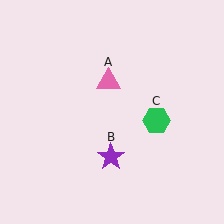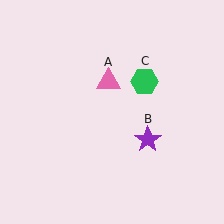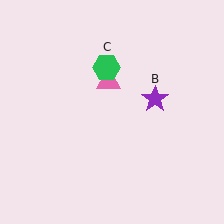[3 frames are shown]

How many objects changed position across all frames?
2 objects changed position: purple star (object B), green hexagon (object C).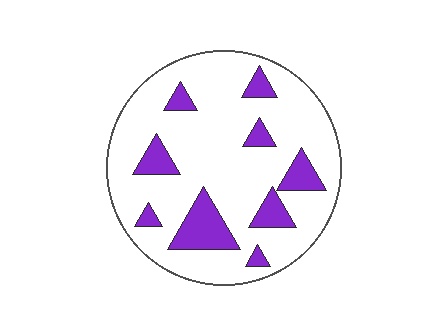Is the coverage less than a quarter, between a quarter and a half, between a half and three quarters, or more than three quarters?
Less than a quarter.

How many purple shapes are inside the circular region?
9.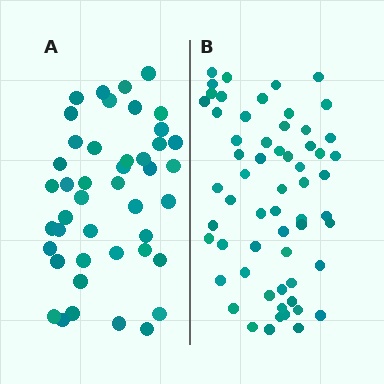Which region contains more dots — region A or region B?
Region B (the right region) has more dots.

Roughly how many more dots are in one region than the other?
Region B has approximately 15 more dots than region A.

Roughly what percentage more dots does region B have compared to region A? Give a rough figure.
About 35% more.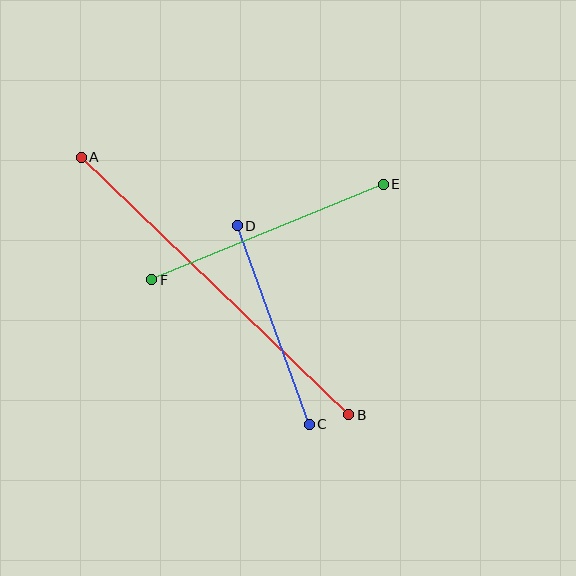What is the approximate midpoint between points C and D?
The midpoint is at approximately (273, 325) pixels.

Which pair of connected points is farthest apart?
Points A and B are farthest apart.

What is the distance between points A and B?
The distance is approximately 371 pixels.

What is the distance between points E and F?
The distance is approximately 251 pixels.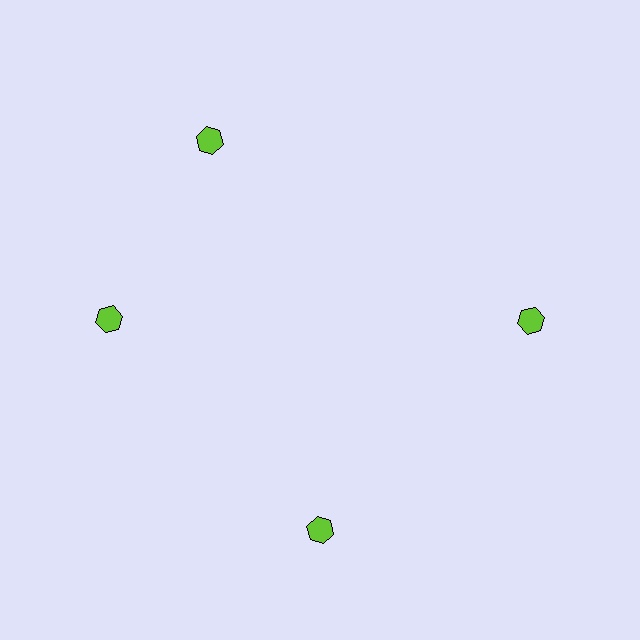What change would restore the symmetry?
The symmetry would be restored by rotating it back into even spacing with its neighbors so that all 4 hexagons sit at equal angles and equal distance from the center.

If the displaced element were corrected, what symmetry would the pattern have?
It would have 4-fold rotational symmetry — the pattern would map onto itself every 90 degrees.